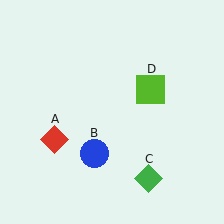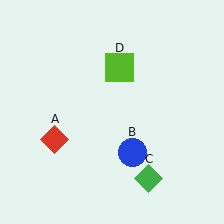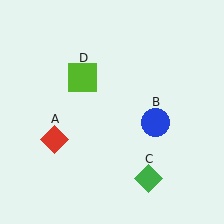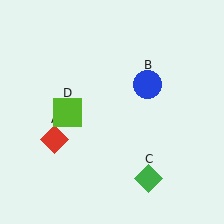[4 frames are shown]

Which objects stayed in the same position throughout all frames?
Red diamond (object A) and green diamond (object C) remained stationary.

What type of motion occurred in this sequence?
The blue circle (object B), lime square (object D) rotated counterclockwise around the center of the scene.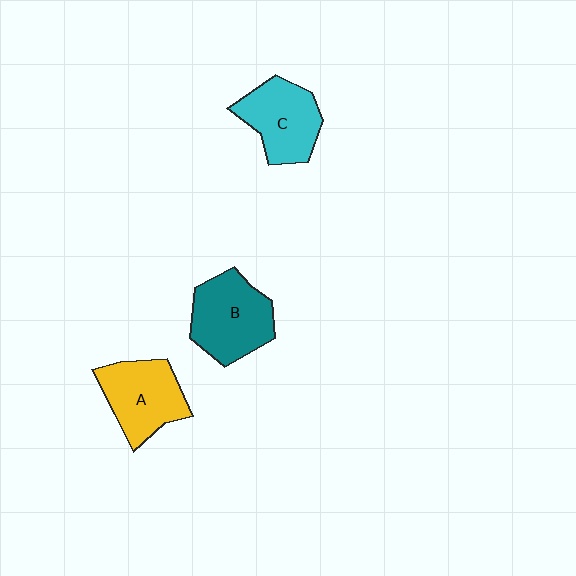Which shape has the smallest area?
Shape C (cyan).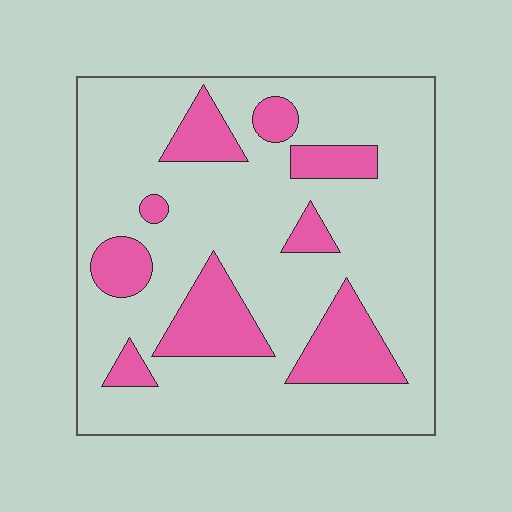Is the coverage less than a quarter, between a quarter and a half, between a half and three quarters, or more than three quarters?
Less than a quarter.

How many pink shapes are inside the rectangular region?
9.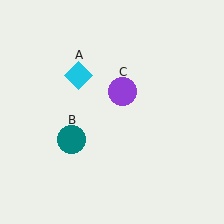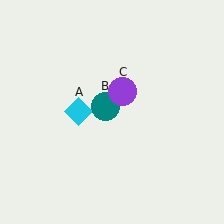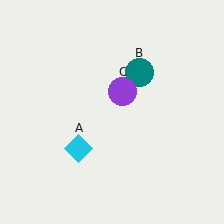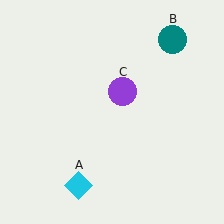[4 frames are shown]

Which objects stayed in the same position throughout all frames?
Purple circle (object C) remained stationary.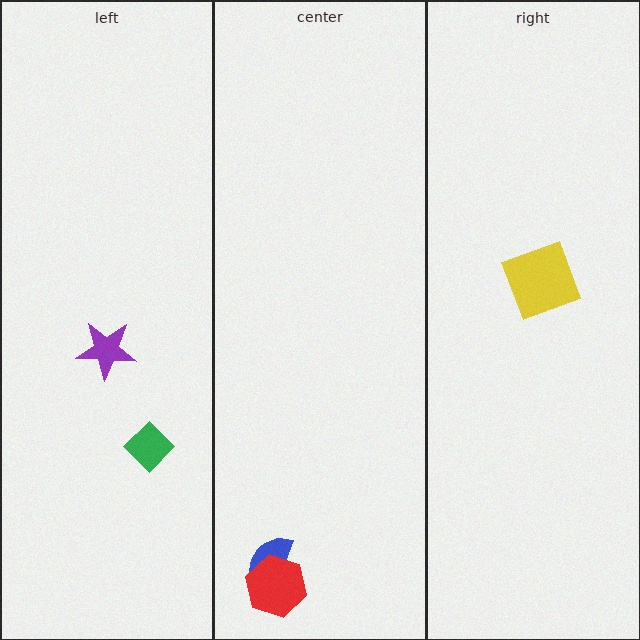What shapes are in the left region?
The purple star, the green diamond.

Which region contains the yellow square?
The right region.